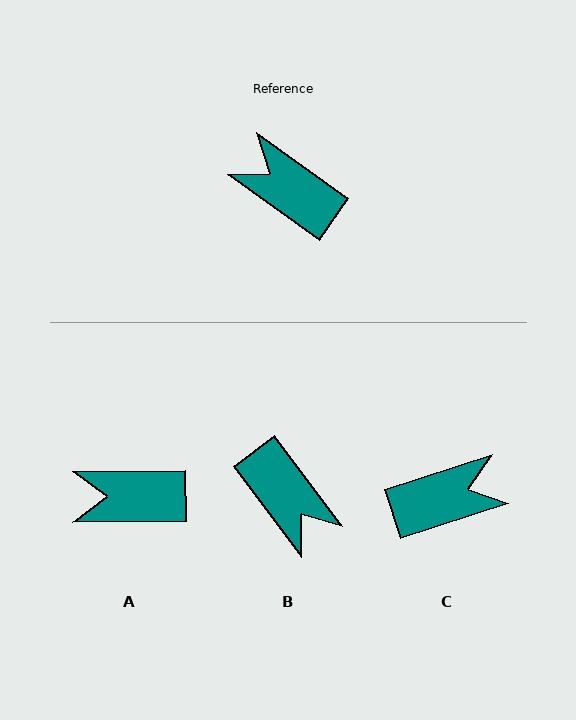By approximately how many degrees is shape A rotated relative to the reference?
Approximately 36 degrees counter-clockwise.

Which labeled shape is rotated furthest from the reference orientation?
B, about 163 degrees away.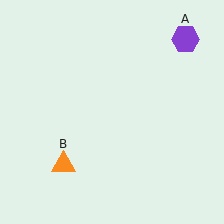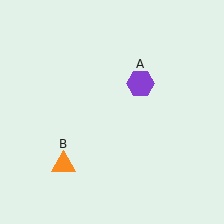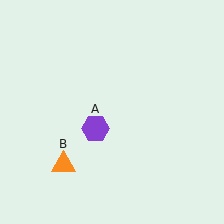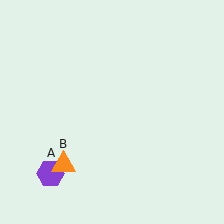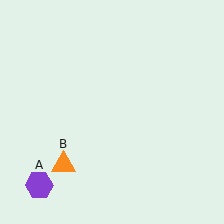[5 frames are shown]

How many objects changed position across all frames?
1 object changed position: purple hexagon (object A).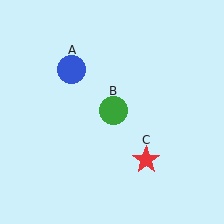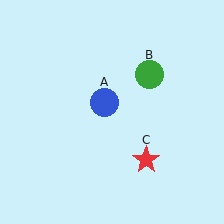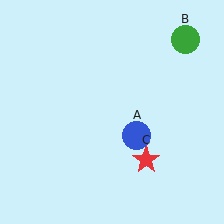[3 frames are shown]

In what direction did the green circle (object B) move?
The green circle (object B) moved up and to the right.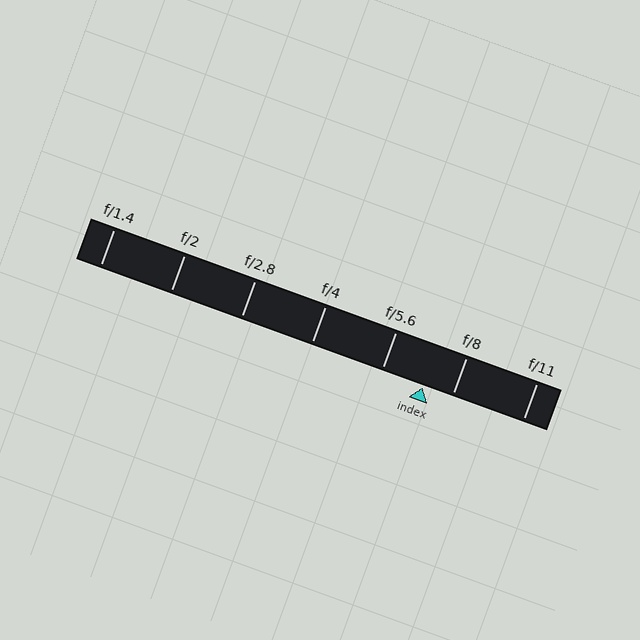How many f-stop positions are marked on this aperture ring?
There are 7 f-stop positions marked.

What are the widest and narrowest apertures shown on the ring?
The widest aperture shown is f/1.4 and the narrowest is f/11.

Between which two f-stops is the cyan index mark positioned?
The index mark is between f/5.6 and f/8.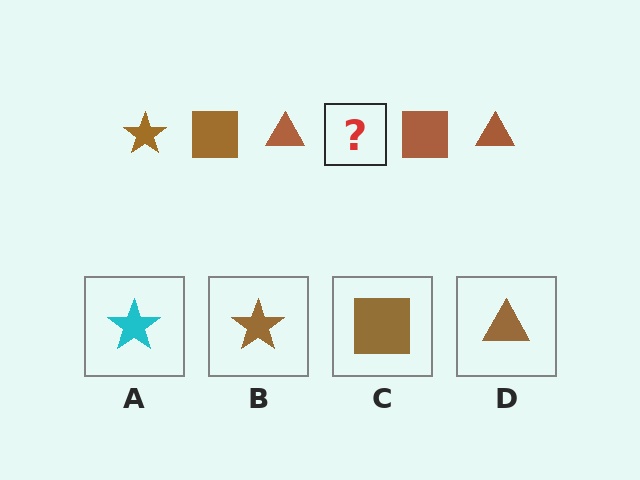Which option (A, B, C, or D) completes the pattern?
B.